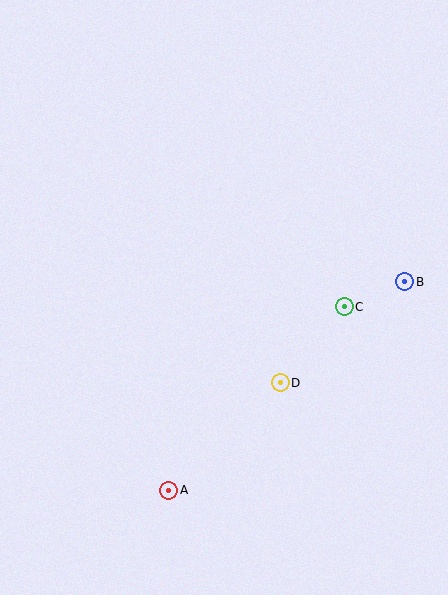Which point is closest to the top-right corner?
Point B is closest to the top-right corner.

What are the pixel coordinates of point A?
Point A is at (169, 490).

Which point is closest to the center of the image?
Point D at (280, 383) is closest to the center.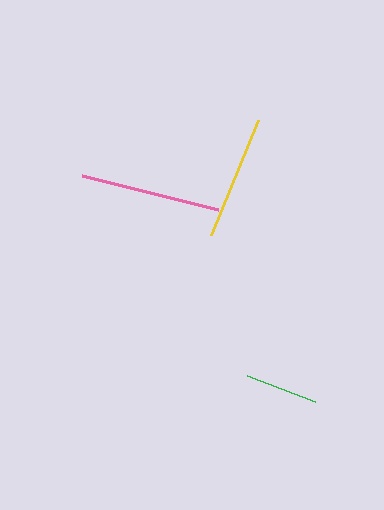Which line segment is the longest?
The pink line is the longest at approximately 140 pixels.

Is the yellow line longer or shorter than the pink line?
The pink line is longer than the yellow line.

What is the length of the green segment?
The green segment is approximately 73 pixels long.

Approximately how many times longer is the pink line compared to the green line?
The pink line is approximately 1.9 times the length of the green line.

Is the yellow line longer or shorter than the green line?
The yellow line is longer than the green line.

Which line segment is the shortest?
The green line is the shortest at approximately 73 pixels.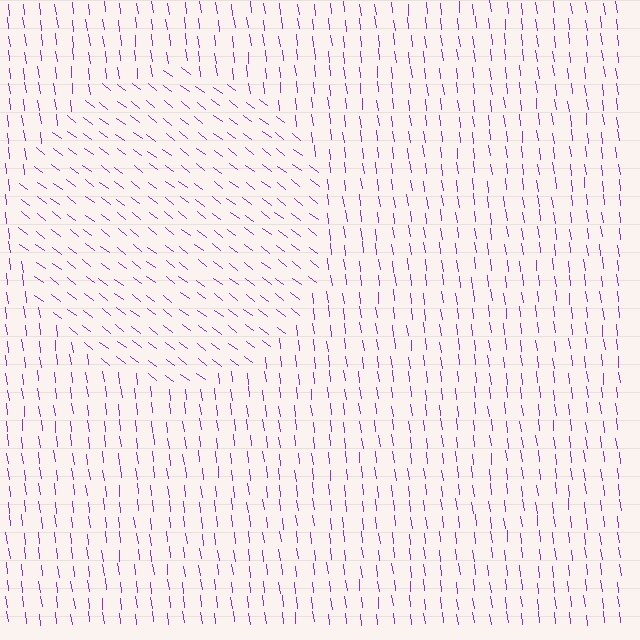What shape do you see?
I see a circle.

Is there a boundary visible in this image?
Yes, there is a texture boundary formed by a change in line orientation.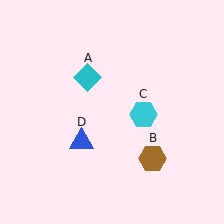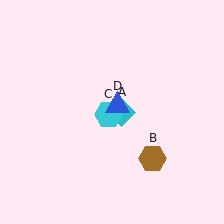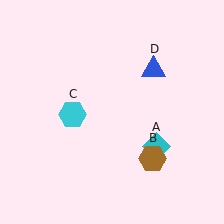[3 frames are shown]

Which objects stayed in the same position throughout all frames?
Brown hexagon (object B) remained stationary.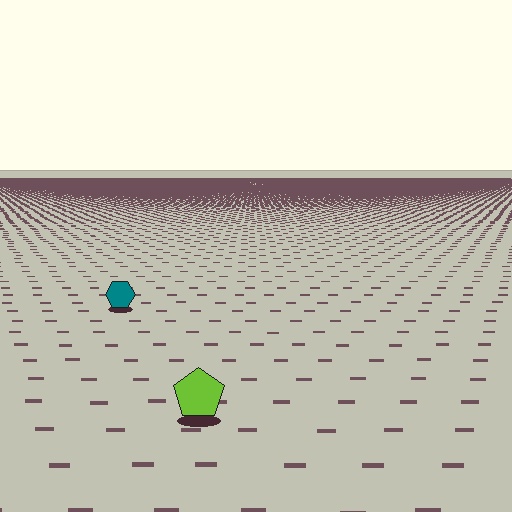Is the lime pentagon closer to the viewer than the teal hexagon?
Yes. The lime pentagon is closer — you can tell from the texture gradient: the ground texture is coarser near it.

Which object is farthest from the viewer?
The teal hexagon is farthest from the viewer. It appears smaller and the ground texture around it is denser.